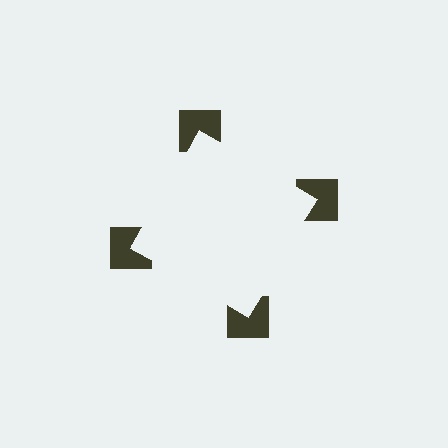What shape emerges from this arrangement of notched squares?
An illusory square — its edges are inferred from the aligned wedge cuts in the notched squares, not physically drawn.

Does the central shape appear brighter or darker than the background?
It typically appears slightly brighter than the background, even though no actual brightness change is drawn.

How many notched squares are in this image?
There are 4 — one at each vertex of the illusory square.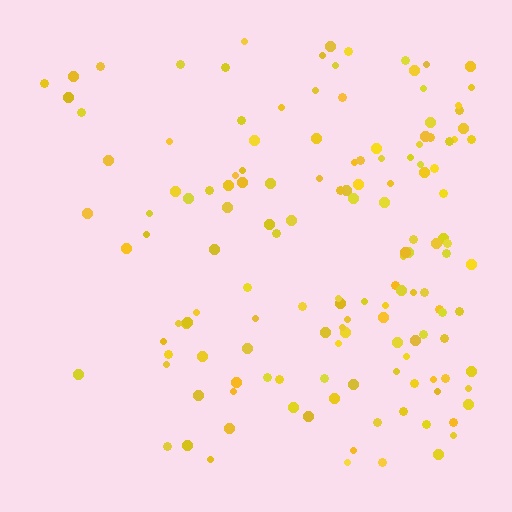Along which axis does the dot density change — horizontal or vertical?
Horizontal.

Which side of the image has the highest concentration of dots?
The right.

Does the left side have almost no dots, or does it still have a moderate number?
Still a moderate number, just noticeably fewer than the right.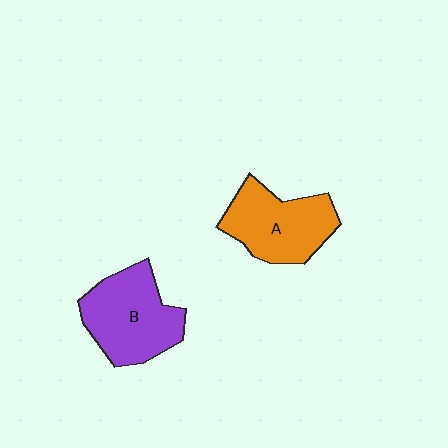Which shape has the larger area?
Shape B (purple).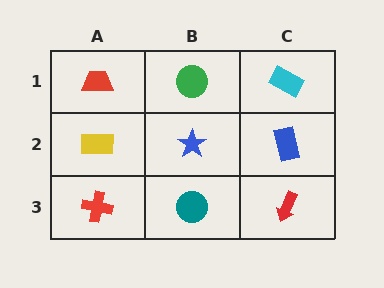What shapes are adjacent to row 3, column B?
A blue star (row 2, column B), a red cross (row 3, column A), a red arrow (row 3, column C).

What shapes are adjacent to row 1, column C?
A blue rectangle (row 2, column C), a green circle (row 1, column B).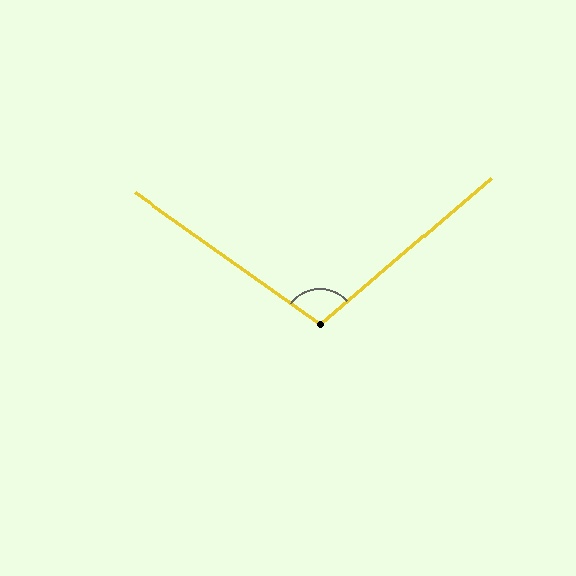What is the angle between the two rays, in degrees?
Approximately 104 degrees.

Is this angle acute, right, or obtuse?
It is obtuse.